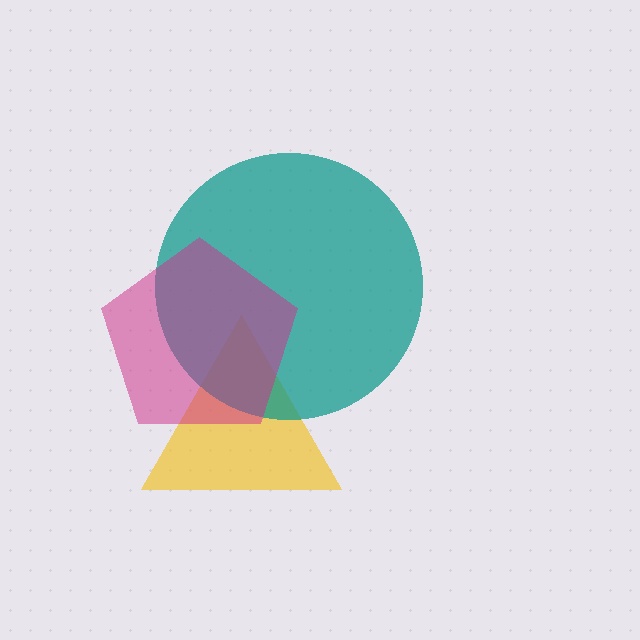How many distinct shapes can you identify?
There are 3 distinct shapes: a yellow triangle, a teal circle, a magenta pentagon.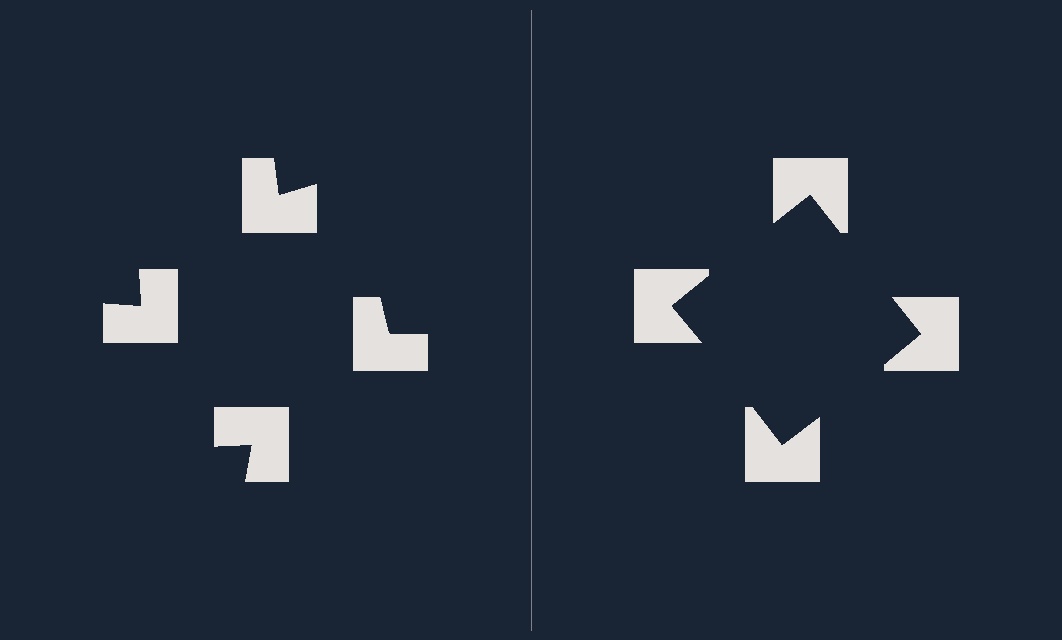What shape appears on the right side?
An illusory square.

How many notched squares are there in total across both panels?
8 — 4 on each side.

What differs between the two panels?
The notched squares are positioned identically on both sides; only the wedge orientations differ. On the right they align to a square; on the left they are misaligned.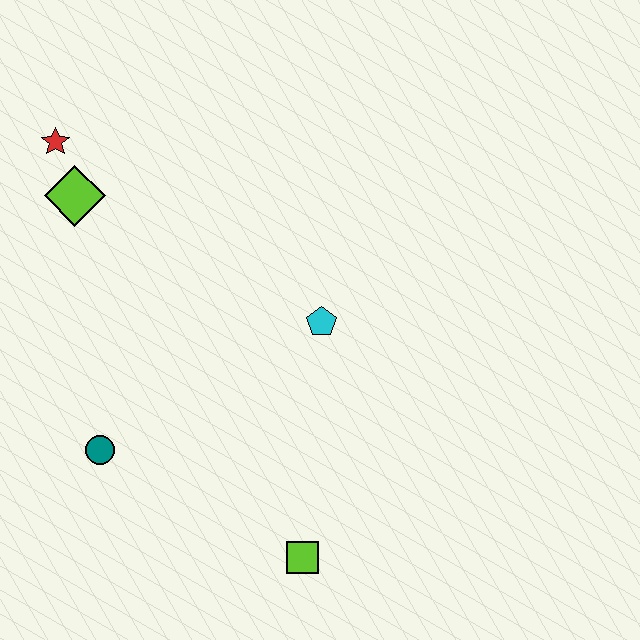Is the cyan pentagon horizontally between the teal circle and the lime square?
No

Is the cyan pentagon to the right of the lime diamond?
Yes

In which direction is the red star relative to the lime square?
The red star is above the lime square.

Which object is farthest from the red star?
The lime square is farthest from the red star.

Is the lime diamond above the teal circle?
Yes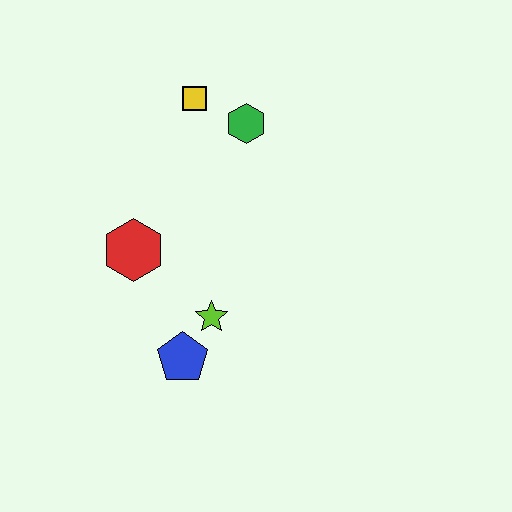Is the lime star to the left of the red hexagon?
No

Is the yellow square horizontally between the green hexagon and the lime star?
No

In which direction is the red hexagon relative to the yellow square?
The red hexagon is below the yellow square.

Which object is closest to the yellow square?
The green hexagon is closest to the yellow square.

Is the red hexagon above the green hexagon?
No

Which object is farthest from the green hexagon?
The blue pentagon is farthest from the green hexagon.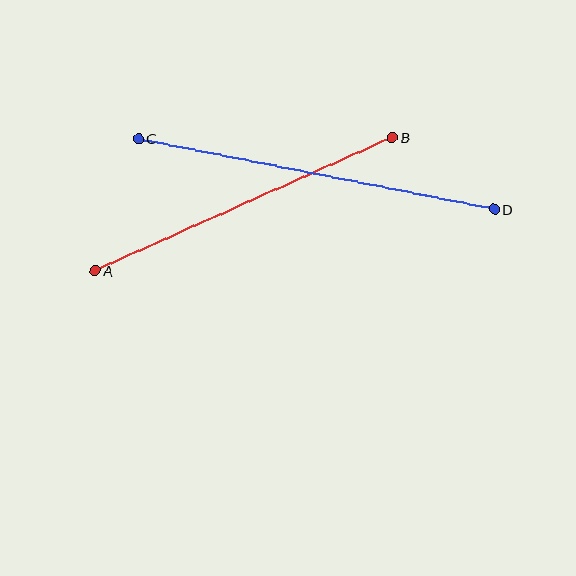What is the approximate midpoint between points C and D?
The midpoint is at approximately (317, 174) pixels.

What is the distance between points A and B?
The distance is approximately 326 pixels.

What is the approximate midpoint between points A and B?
The midpoint is at approximately (244, 204) pixels.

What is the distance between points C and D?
The distance is approximately 363 pixels.